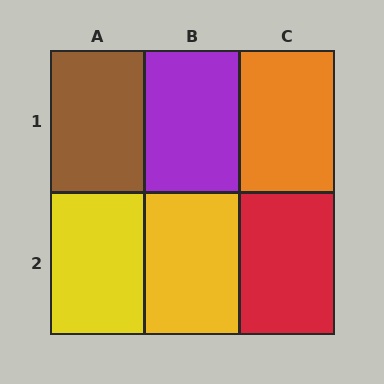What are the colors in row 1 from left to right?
Brown, purple, orange.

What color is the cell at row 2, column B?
Yellow.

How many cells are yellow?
2 cells are yellow.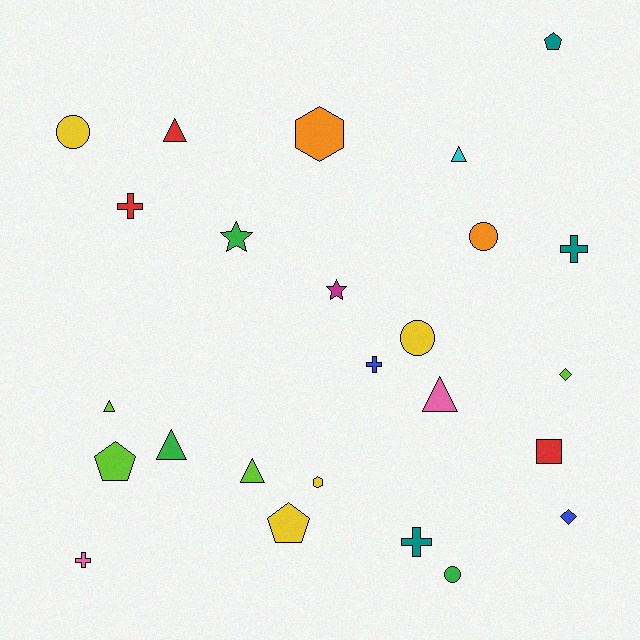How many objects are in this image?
There are 25 objects.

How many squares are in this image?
There is 1 square.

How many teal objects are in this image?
There are 3 teal objects.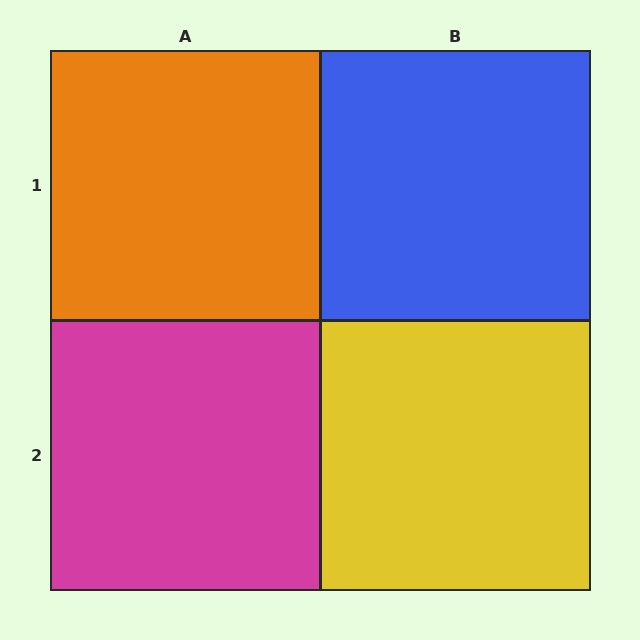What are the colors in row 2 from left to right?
Magenta, yellow.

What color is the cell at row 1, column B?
Blue.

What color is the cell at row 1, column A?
Orange.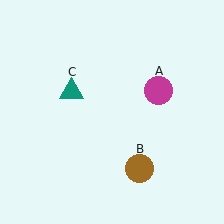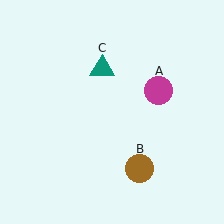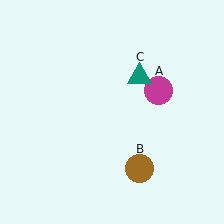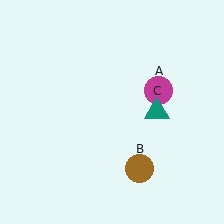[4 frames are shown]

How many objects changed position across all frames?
1 object changed position: teal triangle (object C).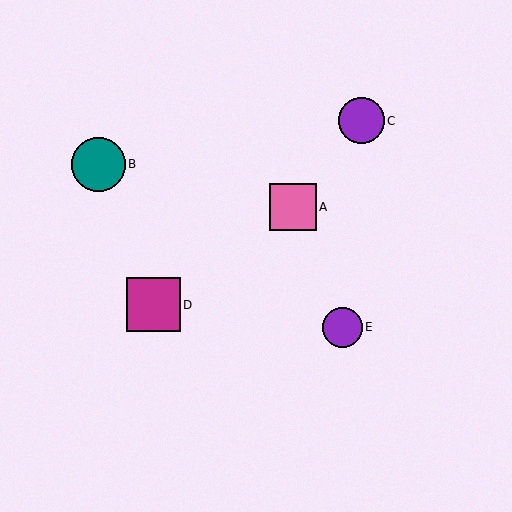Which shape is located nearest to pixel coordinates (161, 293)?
The magenta square (labeled D) at (153, 305) is nearest to that location.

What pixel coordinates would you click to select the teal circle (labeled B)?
Click at (98, 164) to select the teal circle B.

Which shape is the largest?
The teal circle (labeled B) is the largest.